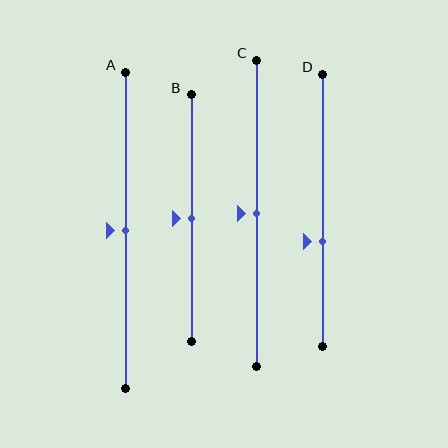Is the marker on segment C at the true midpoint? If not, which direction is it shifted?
Yes, the marker on segment C is at the true midpoint.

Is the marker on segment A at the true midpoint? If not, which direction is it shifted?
Yes, the marker on segment A is at the true midpoint.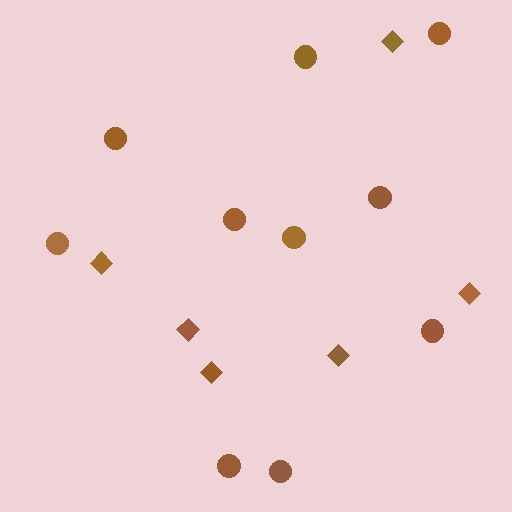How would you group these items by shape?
There are 2 groups: one group of circles (10) and one group of diamonds (6).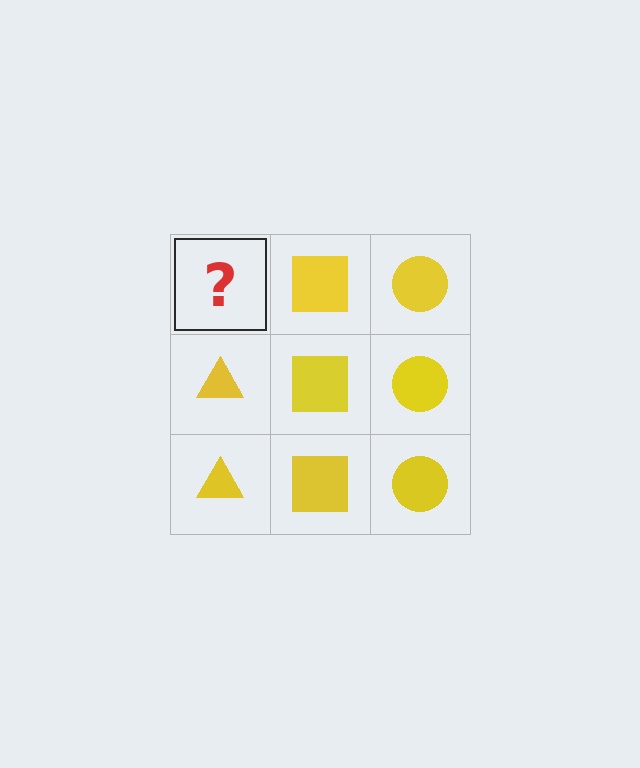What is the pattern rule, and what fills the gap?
The rule is that each column has a consistent shape. The gap should be filled with a yellow triangle.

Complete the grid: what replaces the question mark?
The question mark should be replaced with a yellow triangle.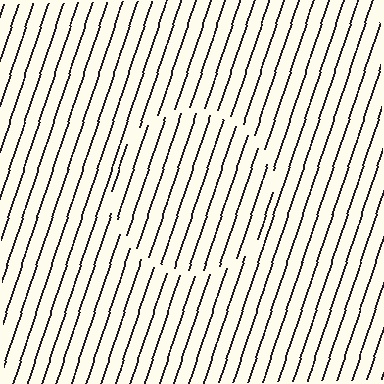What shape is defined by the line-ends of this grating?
An illusory circle. The interior of the shape contains the same grating, shifted by half a period — the contour is defined by the phase discontinuity where line-ends from the inner and outer gratings abut.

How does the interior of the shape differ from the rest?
The interior of the shape contains the same grating, shifted by half a period — the contour is defined by the phase discontinuity where line-ends from the inner and outer gratings abut.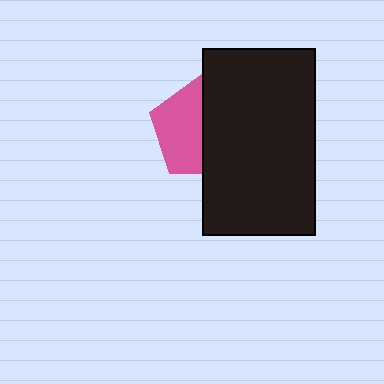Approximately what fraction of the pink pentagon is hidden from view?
Roughly 50% of the pink pentagon is hidden behind the black rectangle.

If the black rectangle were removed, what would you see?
You would see the complete pink pentagon.